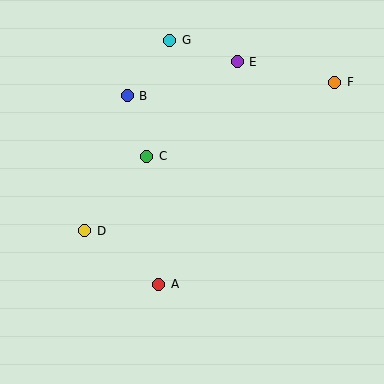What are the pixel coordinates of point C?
Point C is at (147, 156).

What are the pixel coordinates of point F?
Point F is at (335, 82).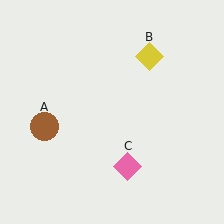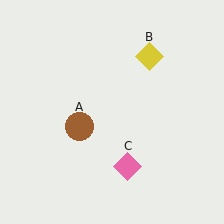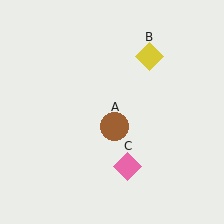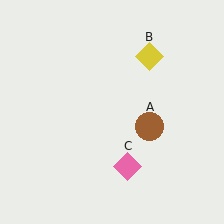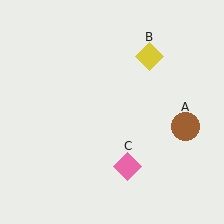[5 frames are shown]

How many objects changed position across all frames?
1 object changed position: brown circle (object A).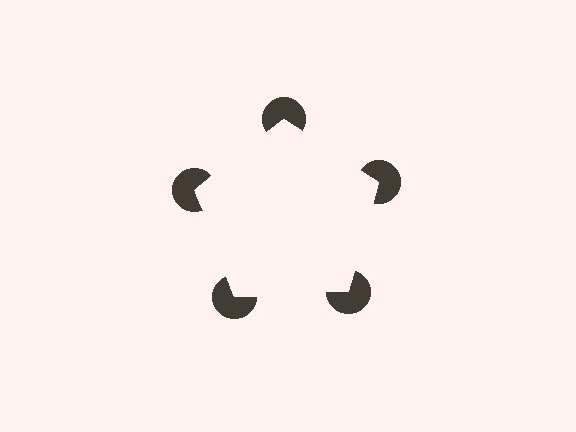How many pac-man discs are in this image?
There are 5 — one at each vertex of the illusory pentagon.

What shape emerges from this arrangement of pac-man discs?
An illusory pentagon — its edges are inferred from the aligned wedge cuts in the pac-man discs, not physically drawn.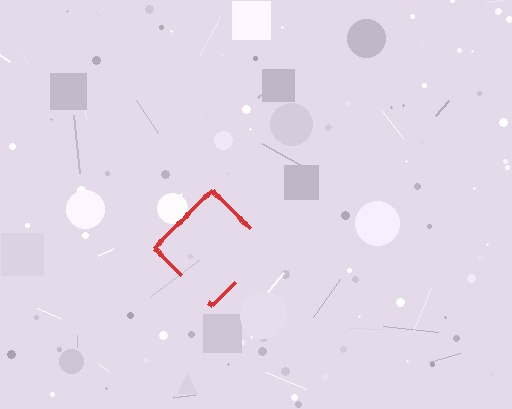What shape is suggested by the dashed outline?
The dashed outline suggests a diamond.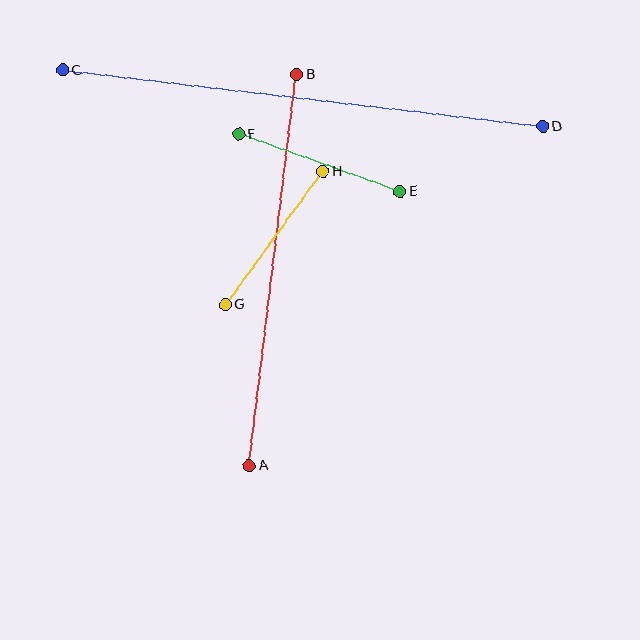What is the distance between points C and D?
The distance is approximately 483 pixels.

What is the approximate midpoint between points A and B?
The midpoint is at approximately (273, 270) pixels.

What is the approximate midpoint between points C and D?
The midpoint is at approximately (303, 98) pixels.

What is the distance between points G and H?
The distance is approximately 165 pixels.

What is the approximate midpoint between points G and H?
The midpoint is at approximately (274, 238) pixels.